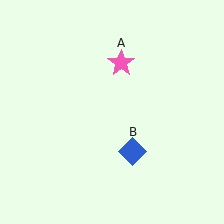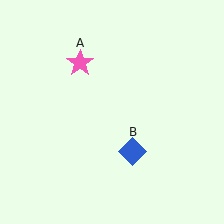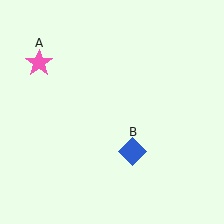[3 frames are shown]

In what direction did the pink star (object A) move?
The pink star (object A) moved left.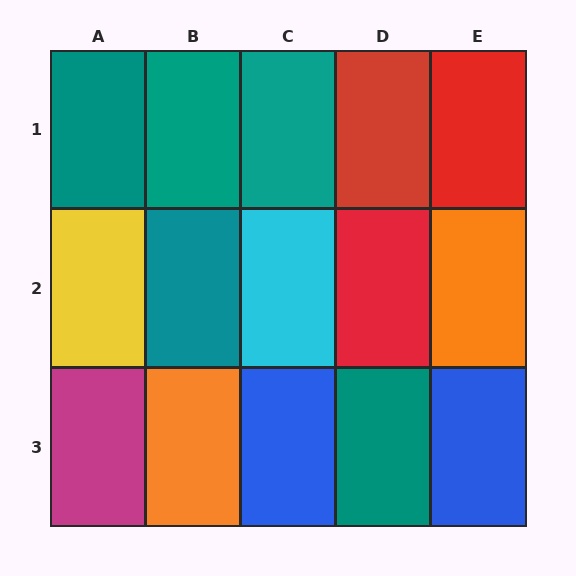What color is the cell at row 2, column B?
Teal.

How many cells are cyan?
1 cell is cyan.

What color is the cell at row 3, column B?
Orange.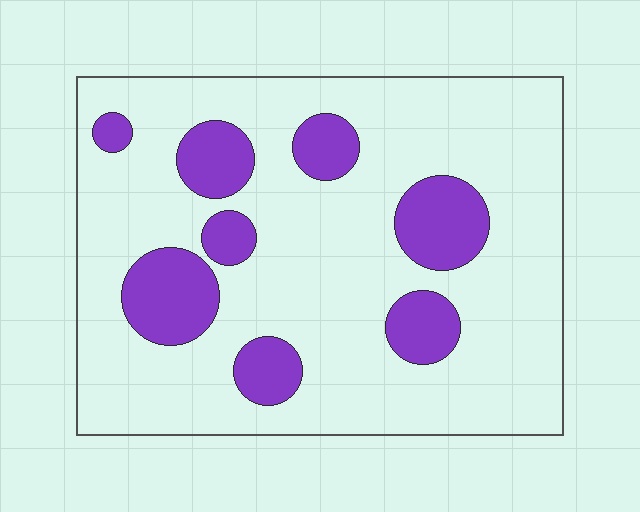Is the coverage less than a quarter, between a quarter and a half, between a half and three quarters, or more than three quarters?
Less than a quarter.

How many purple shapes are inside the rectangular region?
8.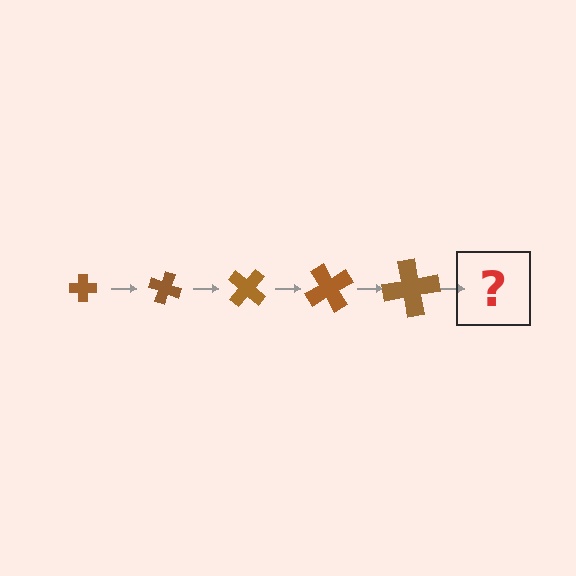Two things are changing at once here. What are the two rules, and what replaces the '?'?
The two rules are that the cross grows larger each step and it rotates 20 degrees each step. The '?' should be a cross, larger than the previous one and rotated 100 degrees from the start.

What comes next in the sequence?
The next element should be a cross, larger than the previous one and rotated 100 degrees from the start.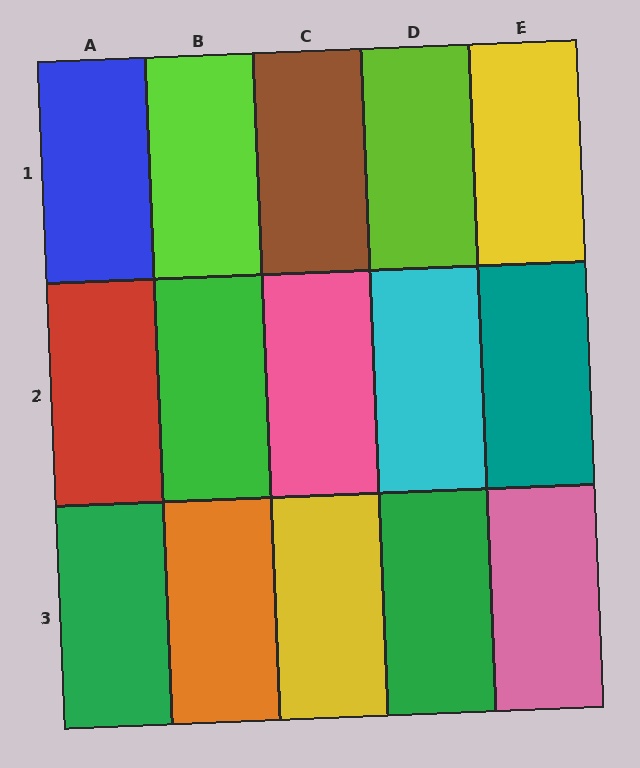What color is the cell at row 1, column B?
Lime.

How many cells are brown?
1 cell is brown.